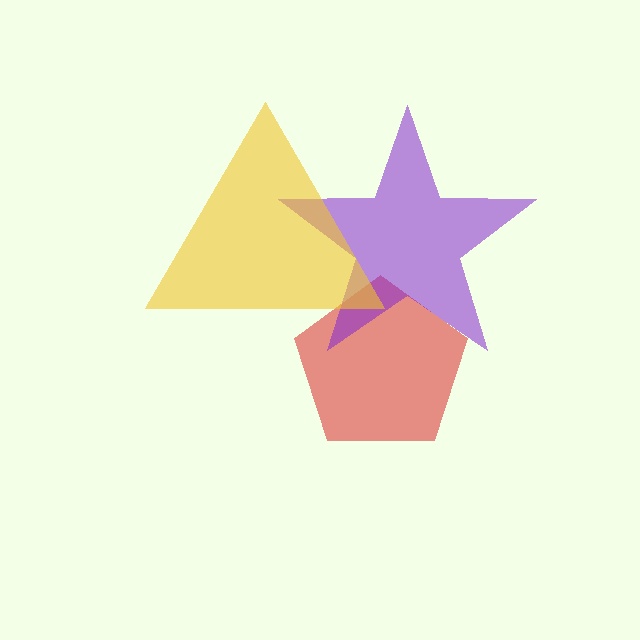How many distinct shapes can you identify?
There are 3 distinct shapes: a red pentagon, a purple star, a yellow triangle.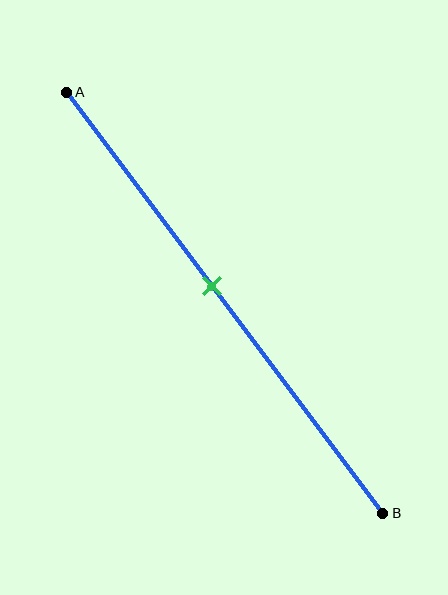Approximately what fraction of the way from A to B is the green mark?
The green mark is approximately 45% of the way from A to B.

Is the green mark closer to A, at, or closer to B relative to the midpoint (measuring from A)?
The green mark is closer to point A than the midpoint of segment AB.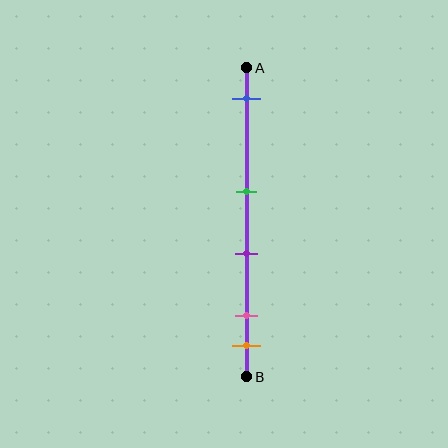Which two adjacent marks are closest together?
The pink and orange marks are the closest adjacent pair.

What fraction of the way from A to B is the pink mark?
The pink mark is approximately 80% (0.8) of the way from A to B.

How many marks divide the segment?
There are 5 marks dividing the segment.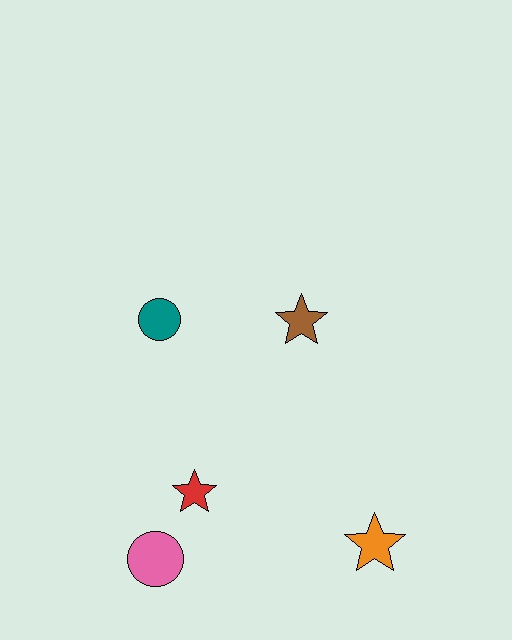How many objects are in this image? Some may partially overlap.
There are 5 objects.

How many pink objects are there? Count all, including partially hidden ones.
There is 1 pink object.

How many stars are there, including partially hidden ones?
There are 3 stars.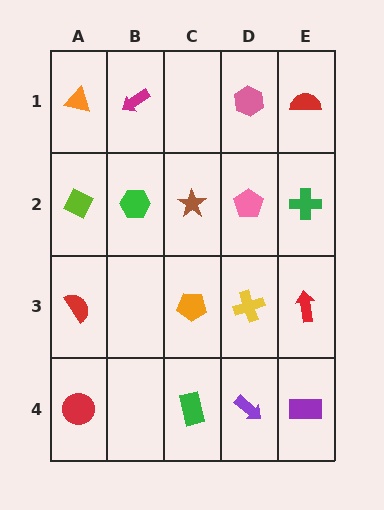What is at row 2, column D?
A pink pentagon.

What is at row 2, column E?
A green cross.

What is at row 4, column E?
A purple rectangle.